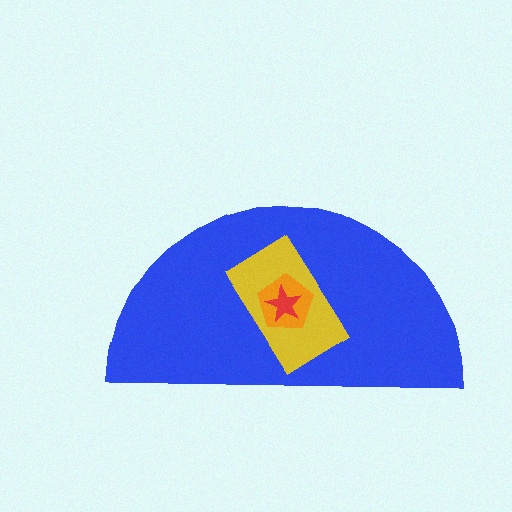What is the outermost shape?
The blue semicircle.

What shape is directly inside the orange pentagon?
The red star.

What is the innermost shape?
The red star.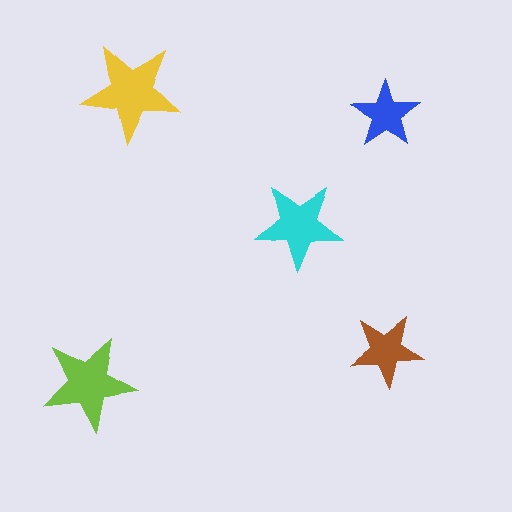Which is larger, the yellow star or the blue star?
The yellow one.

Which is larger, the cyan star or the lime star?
The lime one.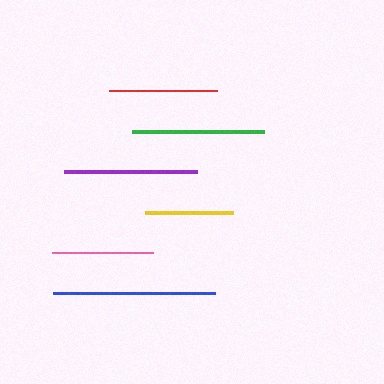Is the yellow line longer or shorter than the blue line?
The blue line is longer than the yellow line.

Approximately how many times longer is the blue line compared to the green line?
The blue line is approximately 1.2 times the length of the green line.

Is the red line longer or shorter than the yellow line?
The red line is longer than the yellow line.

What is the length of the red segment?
The red segment is approximately 108 pixels long.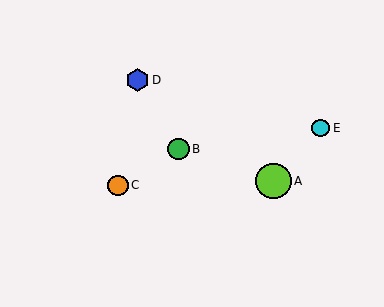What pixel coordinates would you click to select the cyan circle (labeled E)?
Click at (321, 128) to select the cyan circle E.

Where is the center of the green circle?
The center of the green circle is at (178, 149).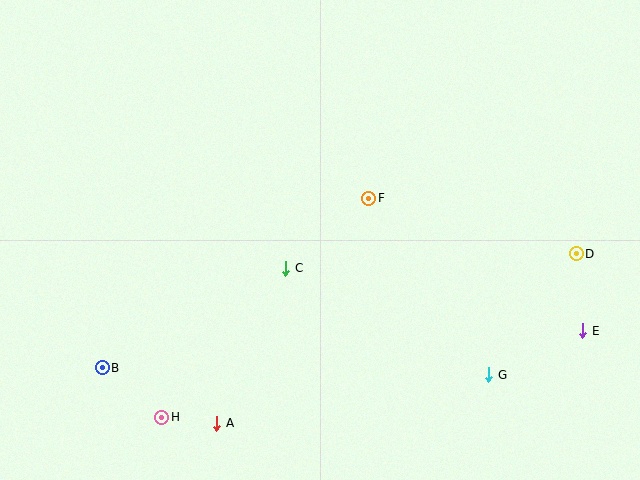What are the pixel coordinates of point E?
Point E is at (583, 331).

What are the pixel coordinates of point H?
Point H is at (162, 417).